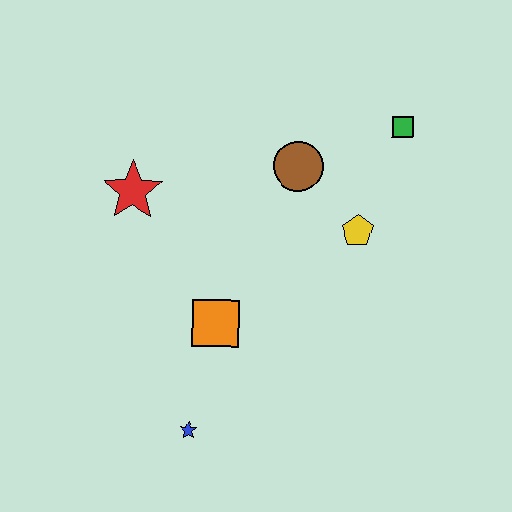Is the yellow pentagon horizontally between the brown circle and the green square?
Yes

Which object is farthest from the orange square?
The green square is farthest from the orange square.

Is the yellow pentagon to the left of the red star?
No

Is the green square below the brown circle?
No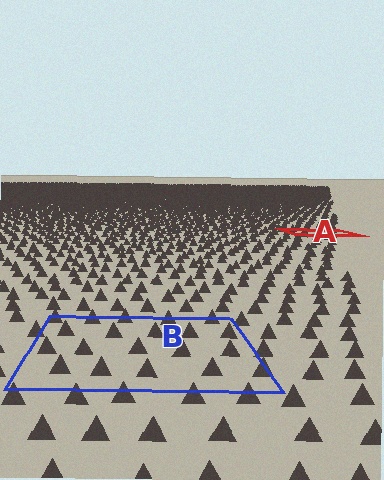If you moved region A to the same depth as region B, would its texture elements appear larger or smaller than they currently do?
They would appear larger. At a closer depth, the same texture elements are projected at a bigger on-screen size.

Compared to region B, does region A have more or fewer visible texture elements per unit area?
Region A has more texture elements per unit area — they are packed more densely because it is farther away.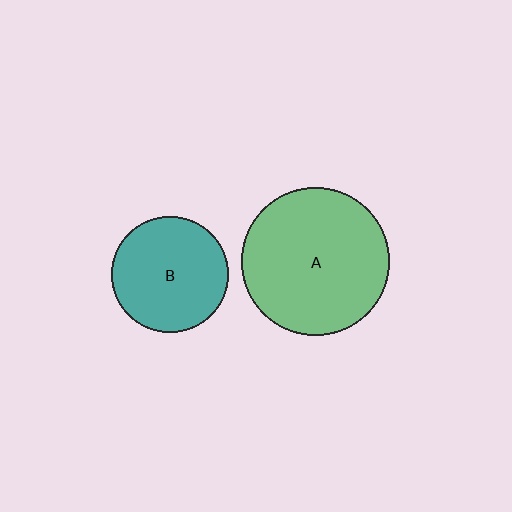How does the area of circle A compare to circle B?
Approximately 1.6 times.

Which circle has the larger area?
Circle A (green).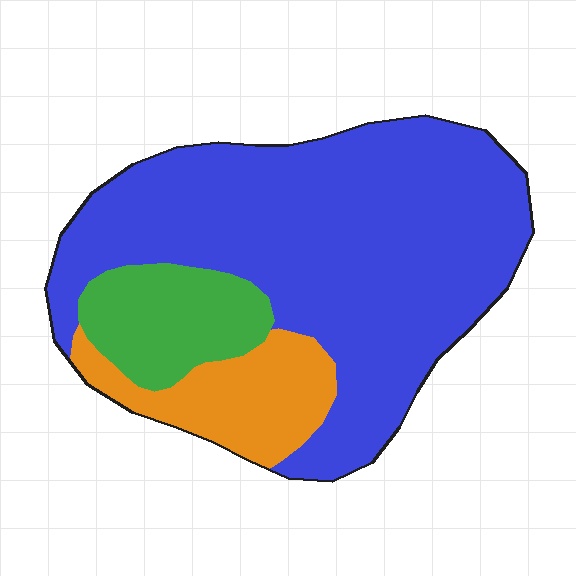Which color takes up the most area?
Blue, at roughly 70%.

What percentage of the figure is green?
Green covers roughly 15% of the figure.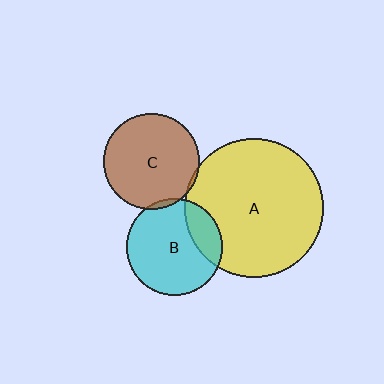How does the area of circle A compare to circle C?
Approximately 2.1 times.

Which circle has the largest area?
Circle A (yellow).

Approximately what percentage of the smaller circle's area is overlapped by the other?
Approximately 5%.